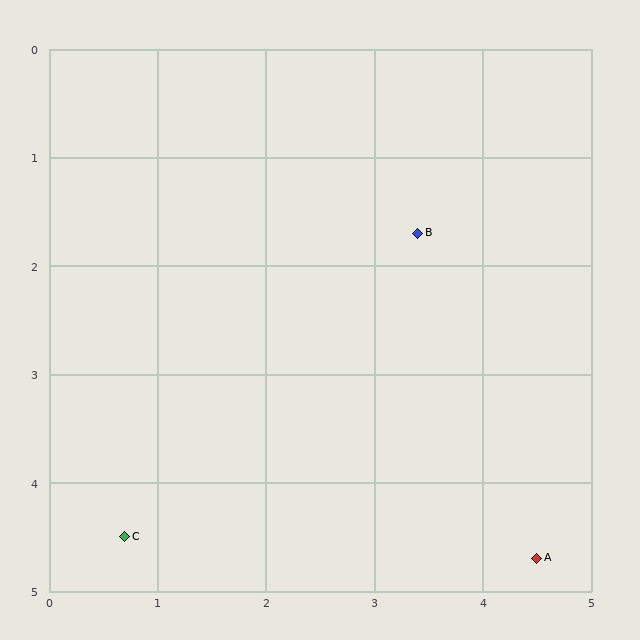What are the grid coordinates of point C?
Point C is at approximately (0.7, 4.5).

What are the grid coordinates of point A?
Point A is at approximately (4.5, 4.7).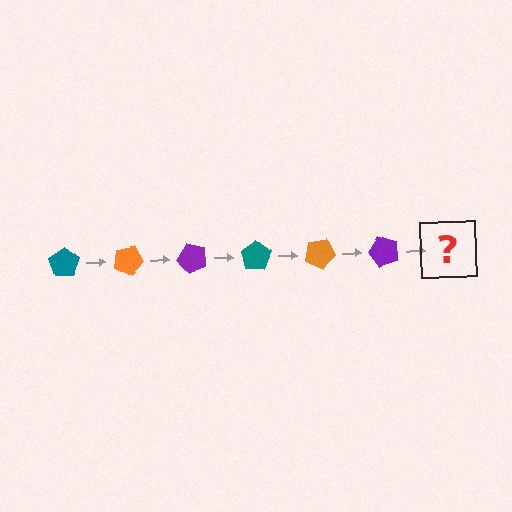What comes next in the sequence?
The next element should be a teal pentagon, rotated 150 degrees from the start.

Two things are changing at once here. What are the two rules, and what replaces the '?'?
The two rules are that it rotates 25 degrees each step and the color cycles through teal, orange, and purple. The '?' should be a teal pentagon, rotated 150 degrees from the start.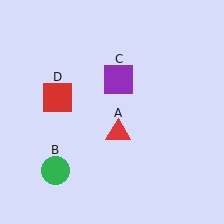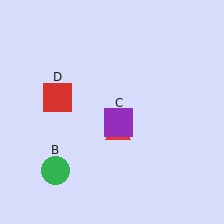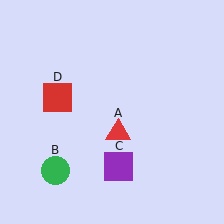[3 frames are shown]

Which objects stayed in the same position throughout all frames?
Red triangle (object A) and green circle (object B) and red square (object D) remained stationary.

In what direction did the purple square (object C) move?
The purple square (object C) moved down.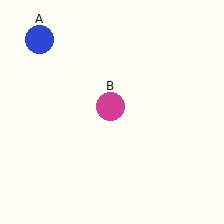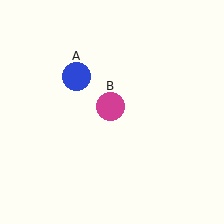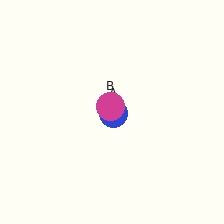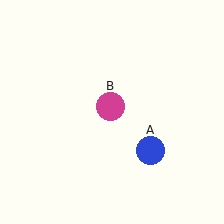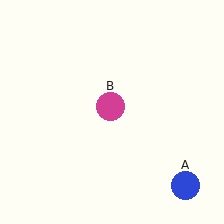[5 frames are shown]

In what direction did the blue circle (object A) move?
The blue circle (object A) moved down and to the right.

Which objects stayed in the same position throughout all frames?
Magenta circle (object B) remained stationary.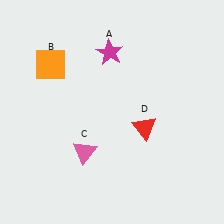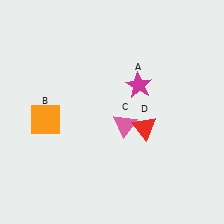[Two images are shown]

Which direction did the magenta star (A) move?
The magenta star (A) moved down.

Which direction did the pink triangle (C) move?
The pink triangle (C) moved right.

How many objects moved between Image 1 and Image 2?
3 objects moved between the two images.